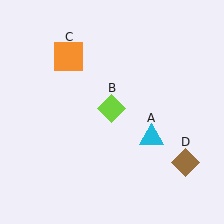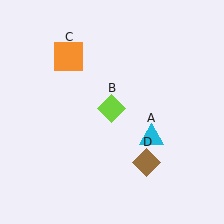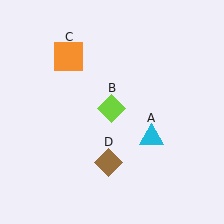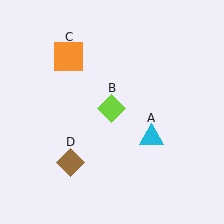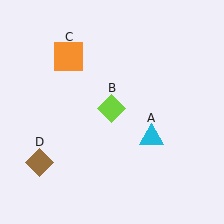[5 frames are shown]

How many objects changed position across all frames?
1 object changed position: brown diamond (object D).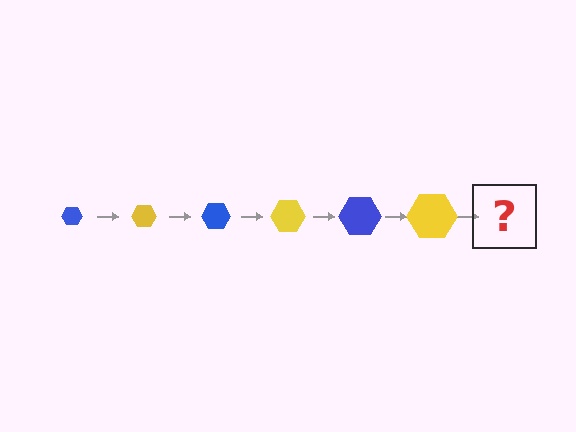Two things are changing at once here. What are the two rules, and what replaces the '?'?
The two rules are that the hexagon grows larger each step and the color cycles through blue and yellow. The '?' should be a blue hexagon, larger than the previous one.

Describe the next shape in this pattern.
It should be a blue hexagon, larger than the previous one.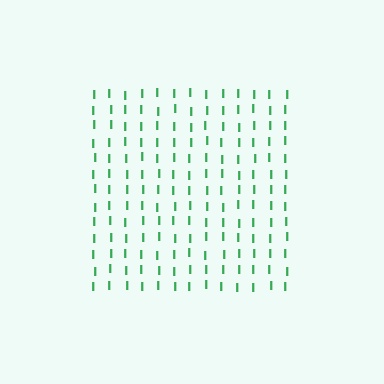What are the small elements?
The small elements are letter I's.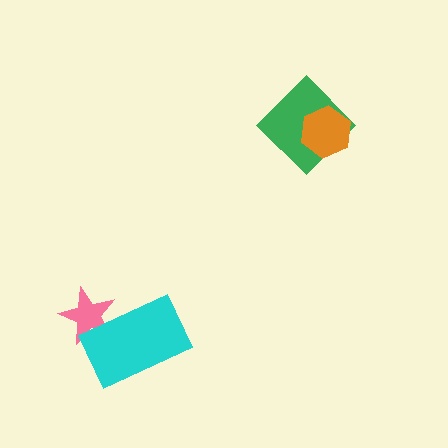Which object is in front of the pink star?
The cyan rectangle is in front of the pink star.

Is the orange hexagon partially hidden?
No, no other shape covers it.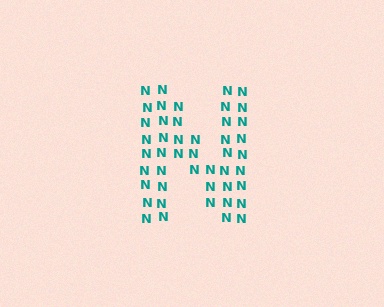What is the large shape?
The large shape is the letter N.